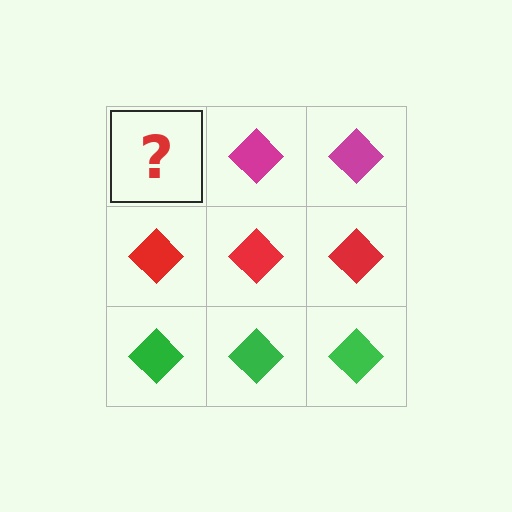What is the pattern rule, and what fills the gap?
The rule is that each row has a consistent color. The gap should be filled with a magenta diamond.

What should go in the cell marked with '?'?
The missing cell should contain a magenta diamond.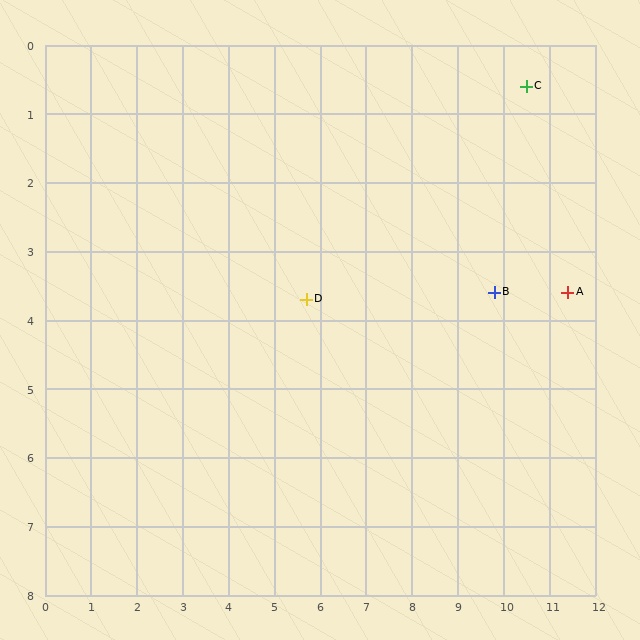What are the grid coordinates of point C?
Point C is at approximately (10.5, 0.6).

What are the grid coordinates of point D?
Point D is at approximately (5.7, 3.7).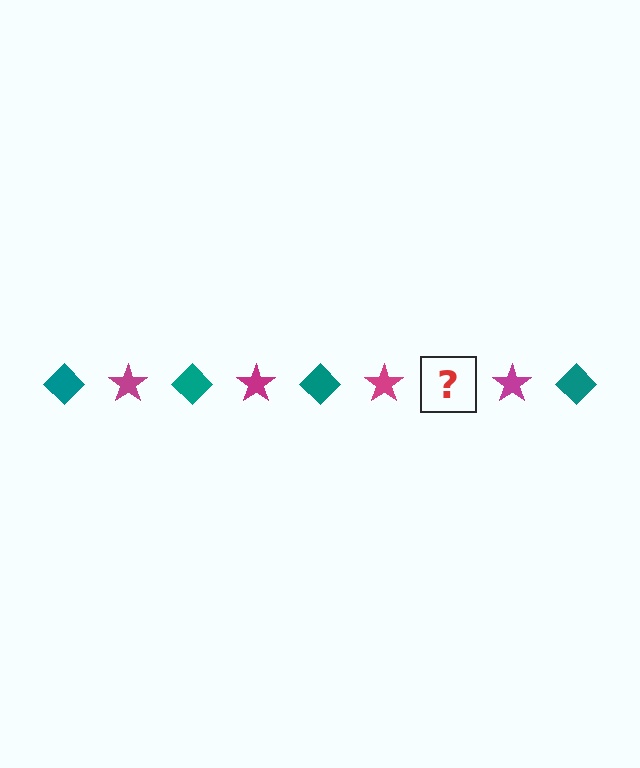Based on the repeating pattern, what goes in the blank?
The blank should be a teal diamond.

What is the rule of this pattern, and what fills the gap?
The rule is that the pattern alternates between teal diamond and magenta star. The gap should be filled with a teal diamond.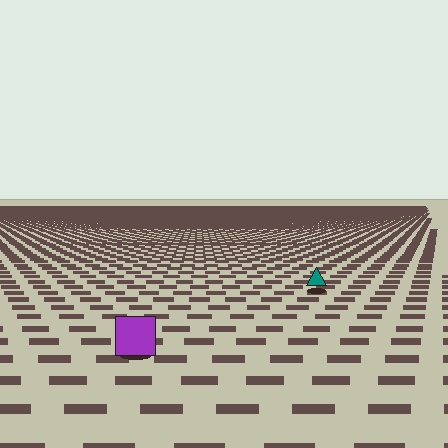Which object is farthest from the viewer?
The teal triangle is farthest from the viewer. It appears smaller and the ground texture around it is denser.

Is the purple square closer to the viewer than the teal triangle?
Yes. The purple square is closer — you can tell from the texture gradient: the ground texture is coarser near it.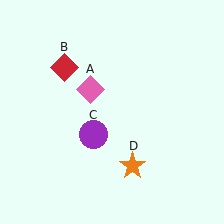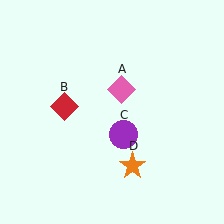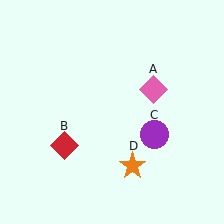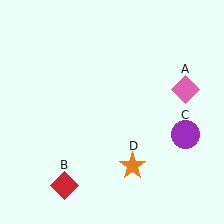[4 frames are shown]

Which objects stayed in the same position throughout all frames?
Orange star (object D) remained stationary.